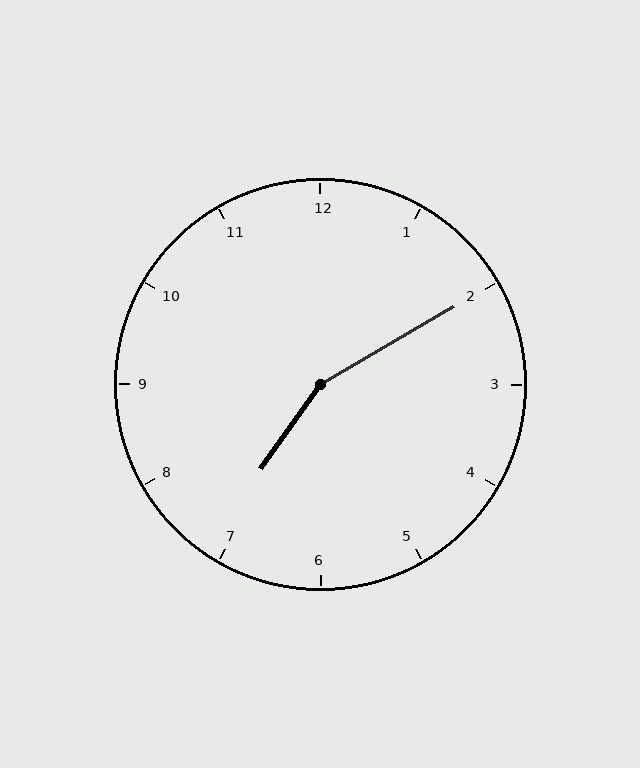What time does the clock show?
7:10.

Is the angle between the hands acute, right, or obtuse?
It is obtuse.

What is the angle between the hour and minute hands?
Approximately 155 degrees.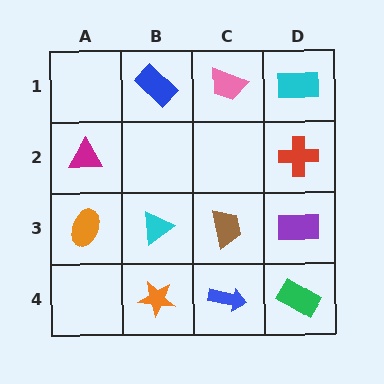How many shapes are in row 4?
3 shapes.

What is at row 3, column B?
A cyan triangle.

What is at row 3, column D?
A purple rectangle.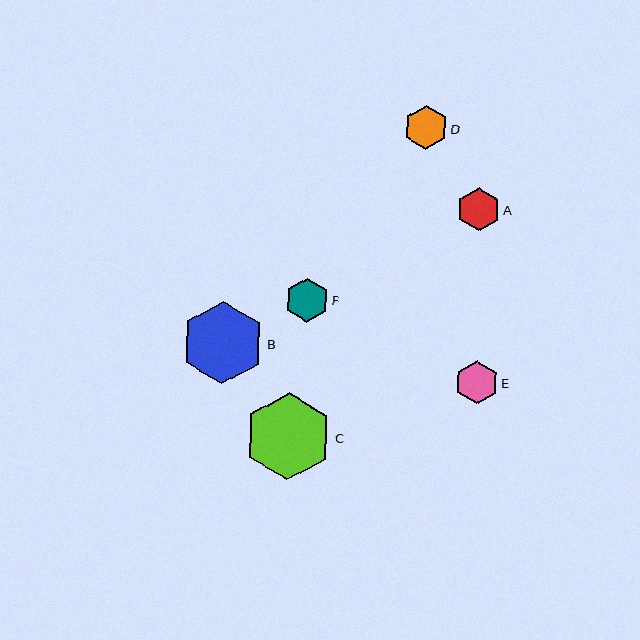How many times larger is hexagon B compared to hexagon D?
Hexagon B is approximately 1.9 times the size of hexagon D.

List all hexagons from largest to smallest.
From largest to smallest: C, B, F, D, E, A.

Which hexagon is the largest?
Hexagon C is the largest with a size of approximately 87 pixels.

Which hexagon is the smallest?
Hexagon A is the smallest with a size of approximately 43 pixels.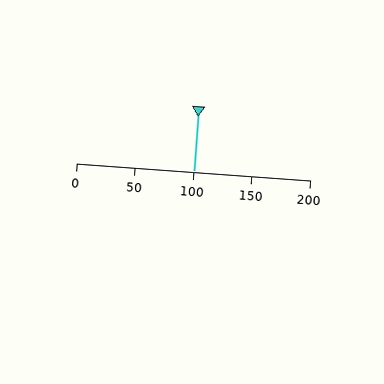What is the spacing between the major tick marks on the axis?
The major ticks are spaced 50 apart.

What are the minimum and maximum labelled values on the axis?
The axis runs from 0 to 200.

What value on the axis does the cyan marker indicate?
The marker indicates approximately 100.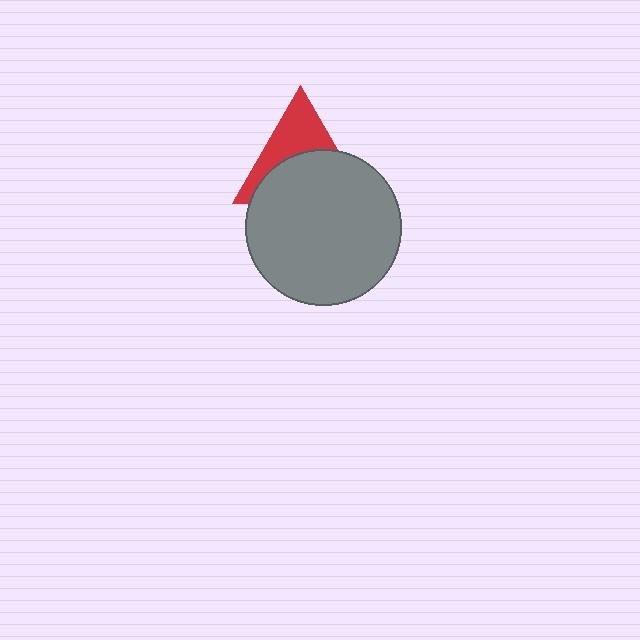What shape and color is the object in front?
The object in front is a gray circle.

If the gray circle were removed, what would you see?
You would see the complete red triangle.